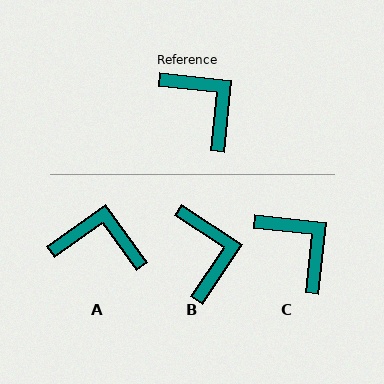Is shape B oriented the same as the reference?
No, it is off by about 27 degrees.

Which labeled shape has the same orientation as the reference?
C.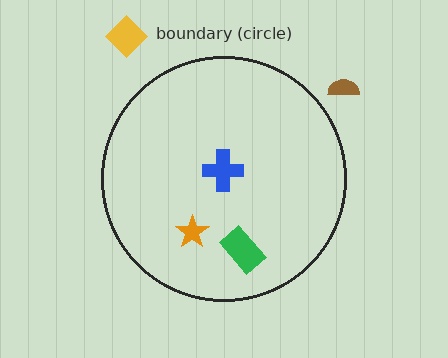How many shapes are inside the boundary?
3 inside, 2 outside.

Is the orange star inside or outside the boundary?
Inside.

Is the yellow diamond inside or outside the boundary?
Outside.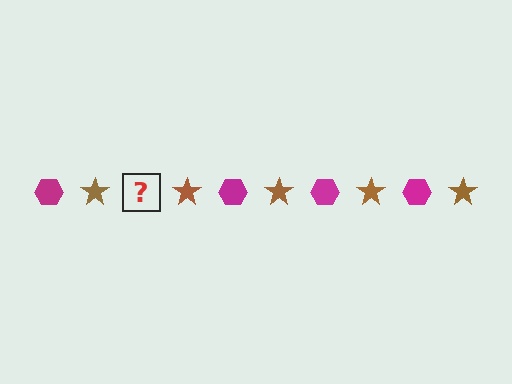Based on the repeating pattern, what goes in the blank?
The blank should be a magenta hexagon.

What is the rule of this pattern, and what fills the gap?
The rule is that the pattern alternates between magenta hexagon and brown star. The gap should be filled with a magenta hexagon.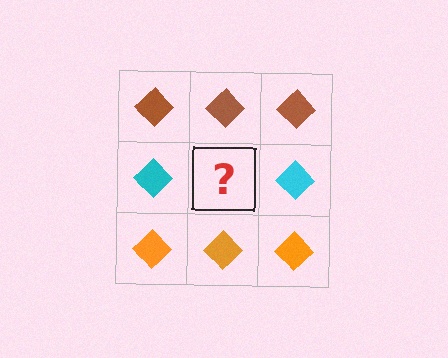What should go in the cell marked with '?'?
The missing cell should contain a cyan diamond.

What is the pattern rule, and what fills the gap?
The rule is that each row has a consistent color. The gap should be filled with a cyan diamond.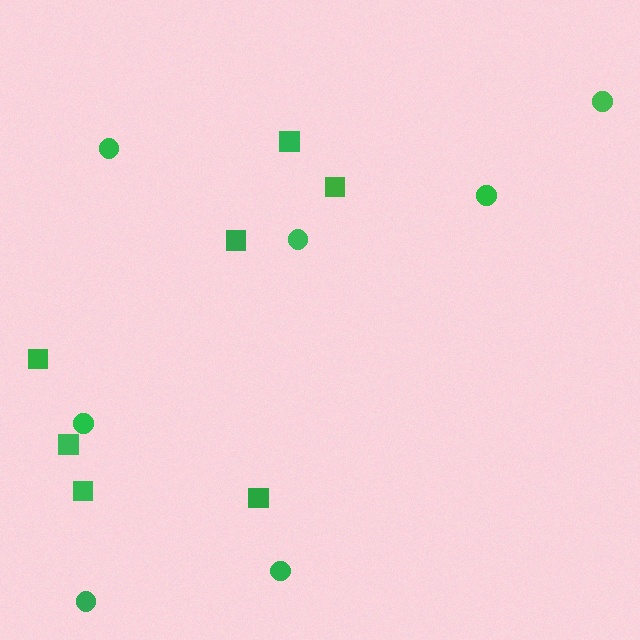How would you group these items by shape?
There are 2 groups: one group of squares (7) and one group of circles (7).